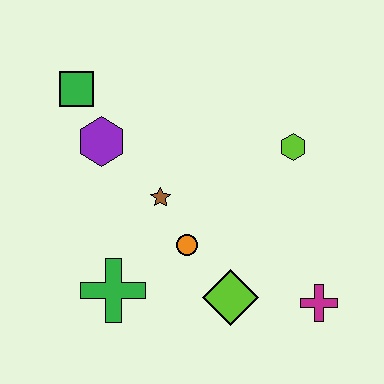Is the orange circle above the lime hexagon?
No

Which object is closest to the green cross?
The orange circle is closest to the green cross.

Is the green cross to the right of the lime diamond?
No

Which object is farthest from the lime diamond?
The green square is farthest from the lime diamond.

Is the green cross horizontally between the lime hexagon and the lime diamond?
No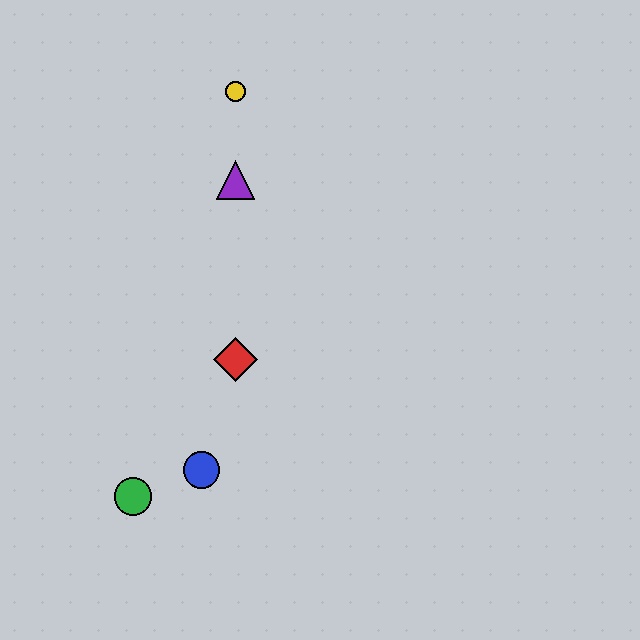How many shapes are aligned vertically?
3 shapes (the red diamond, the yellow circle, the purple triangle) are aligned vertically.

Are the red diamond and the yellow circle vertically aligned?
Yes, both are at x≈235.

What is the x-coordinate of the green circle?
The green circle is at x≈133.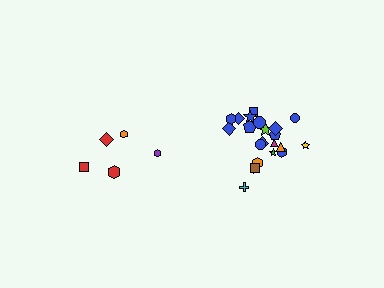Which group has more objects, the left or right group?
The right group.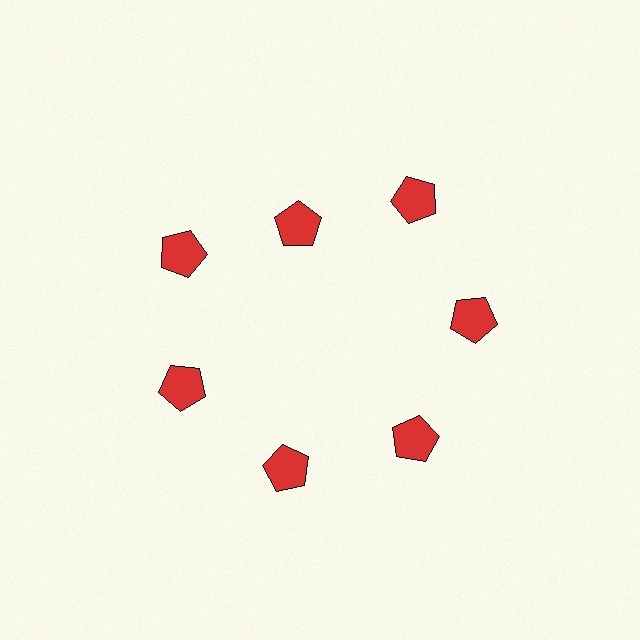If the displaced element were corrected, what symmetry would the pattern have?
It would have 7-fold rotational symmetry — the pattern would map onto itself every 51 degrees.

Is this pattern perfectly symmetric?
No. The 7 red pentagons are arranged in a ring, but one element near the 12 o'clock position is pulled inward toward the center, breaking the 7-fold rotational symmetry.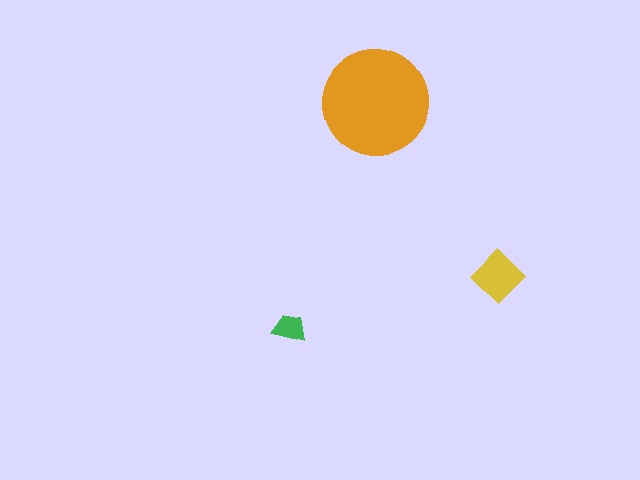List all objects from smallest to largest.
The green trapezoid, the yellow diamond, the orange circle.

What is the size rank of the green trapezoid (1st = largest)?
3rd.